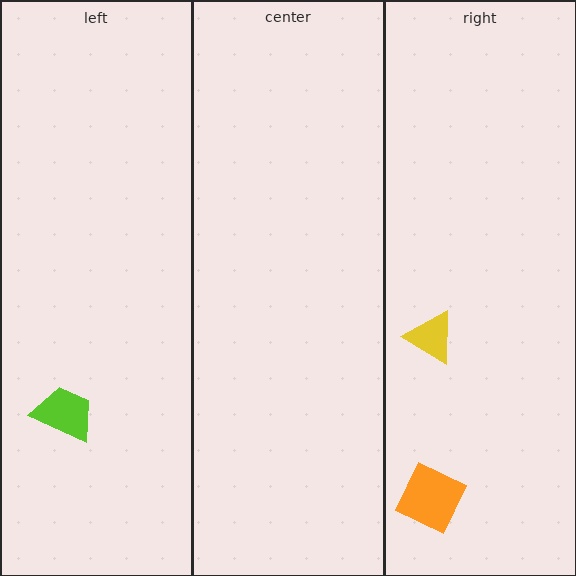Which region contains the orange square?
The right region.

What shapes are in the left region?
The lime trapezoid.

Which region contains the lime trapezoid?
The left region.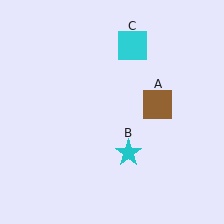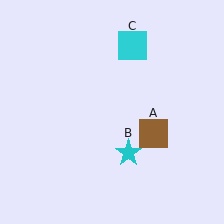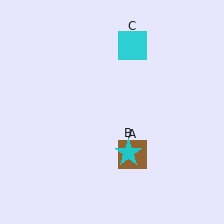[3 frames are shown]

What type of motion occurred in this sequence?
The brown square (object A) rotated clockwise around the center of the scene.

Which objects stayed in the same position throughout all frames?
Cyan star (object B) and cyan square (object C) remained stationary.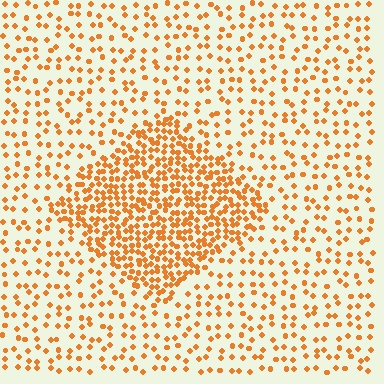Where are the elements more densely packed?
The elements are more densely packed inside the diamond boundary.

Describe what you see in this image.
The image contains small orange elements arranged at two different densities. A diamond-shaped region is visible where the elements are more densely packed than the surrounding area.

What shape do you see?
I see a diamond.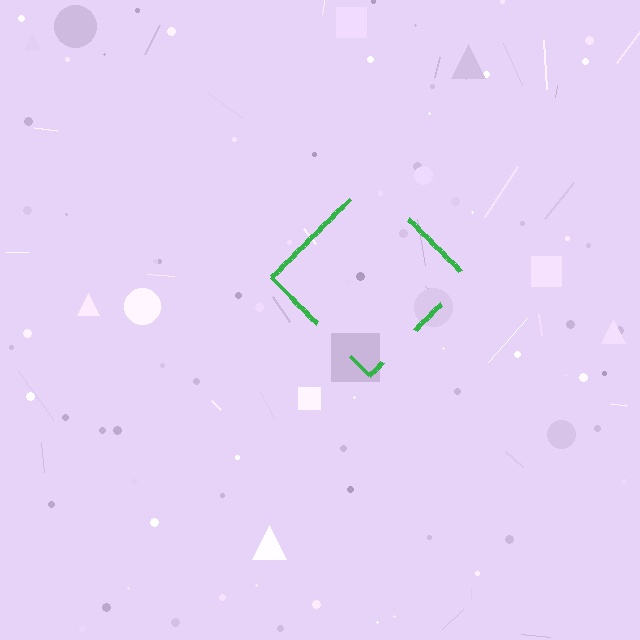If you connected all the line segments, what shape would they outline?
They would outline a diamond.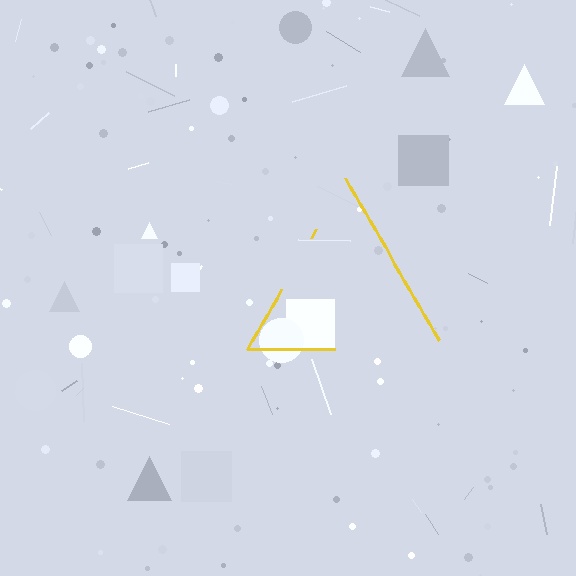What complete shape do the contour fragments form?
The contour fragments form a triangle.